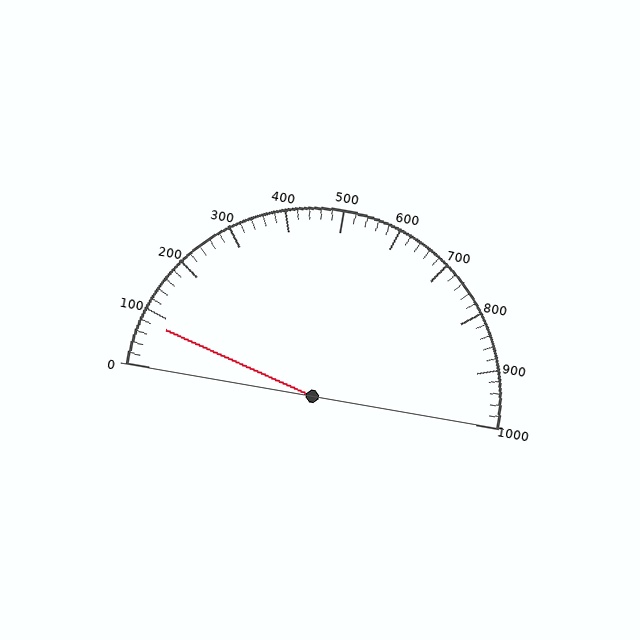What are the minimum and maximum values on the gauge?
The gauge ranges from 0 to 1000.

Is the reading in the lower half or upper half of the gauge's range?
The reading is in the lower half of the range (0 to 1000).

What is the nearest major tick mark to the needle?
The nearest major tick mark is 100.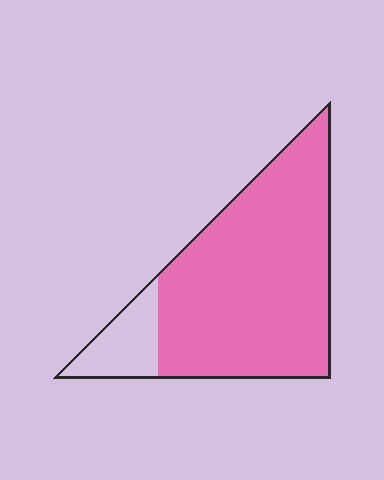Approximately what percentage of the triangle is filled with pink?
Approximately 85%.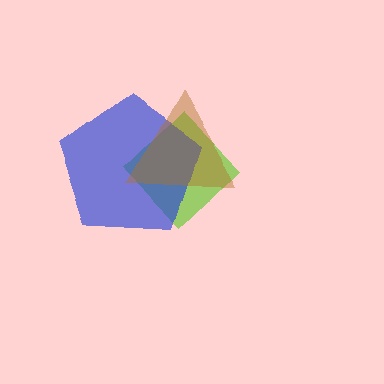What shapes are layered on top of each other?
The layered shapes are: a lime diamond, a blue pentagon, a brown triangle.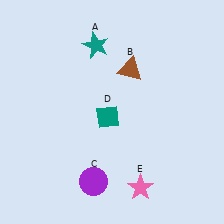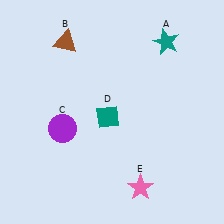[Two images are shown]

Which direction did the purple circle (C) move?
The purple circle (C) moved up.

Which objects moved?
The objects that moved are: the teal star (A), the brown triangle (B), the purple circle (C).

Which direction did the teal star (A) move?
The teal star (A) moved right.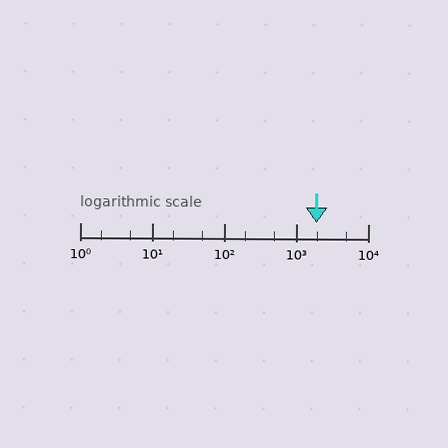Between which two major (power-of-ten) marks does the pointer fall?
The pointer is between 1000 and 10000.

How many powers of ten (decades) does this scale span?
The scale spans 4 decades, from 1 to 10000.